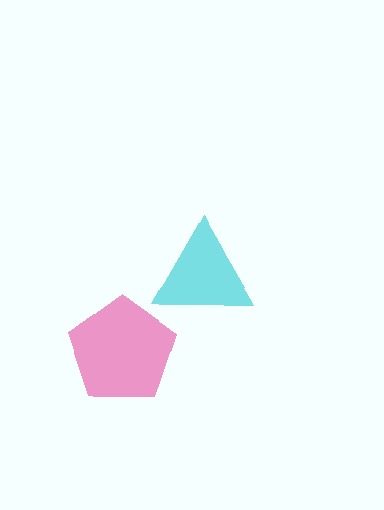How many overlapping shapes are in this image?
There are 2 overlapping shapes in the image.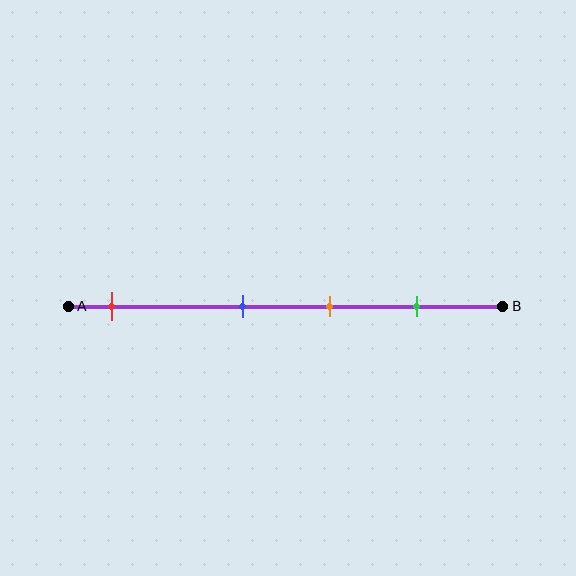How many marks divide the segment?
There are 4 marks dividing the segment.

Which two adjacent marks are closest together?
The blue and orange marks are the closest adjacent pair.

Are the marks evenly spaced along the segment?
No, the marks are not evenly spaced.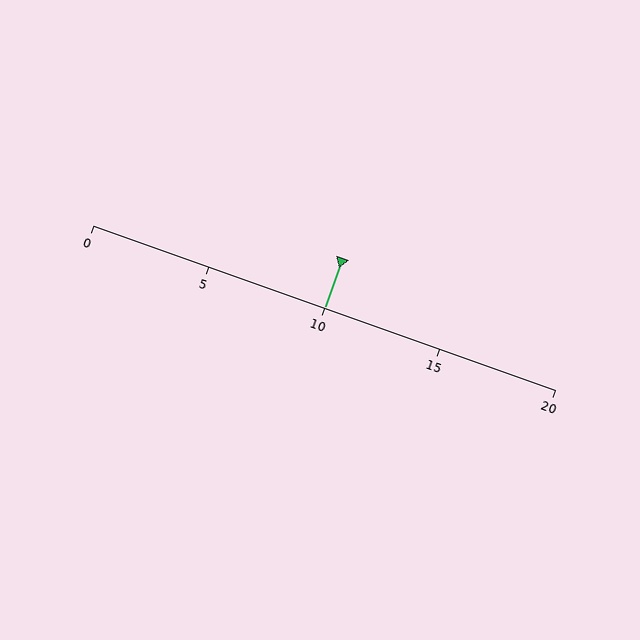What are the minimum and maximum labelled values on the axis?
The axis runs from 0 to 20.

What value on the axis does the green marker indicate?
The marker indicates approximately 10.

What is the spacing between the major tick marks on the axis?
The major ticks are spaced 5 apart.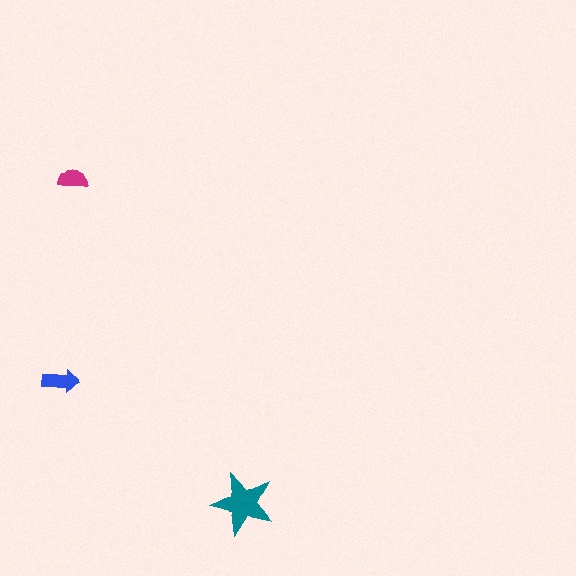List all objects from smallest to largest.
The magenta semicircle, the blue arrow, the teal star.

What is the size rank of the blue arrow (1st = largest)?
2nd.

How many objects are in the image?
There are 3 objects in the image.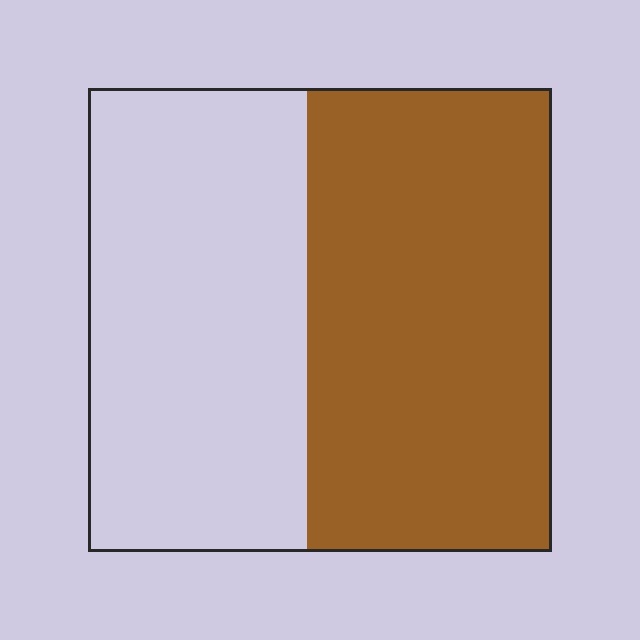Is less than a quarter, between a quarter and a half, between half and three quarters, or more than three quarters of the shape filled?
Between half and three quarters.